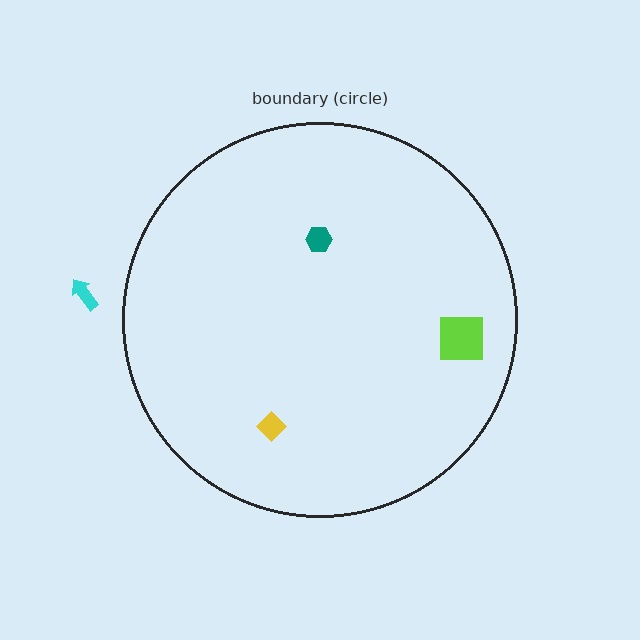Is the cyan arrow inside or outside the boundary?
Outside.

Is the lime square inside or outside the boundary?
Inside.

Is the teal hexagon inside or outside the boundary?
Inside.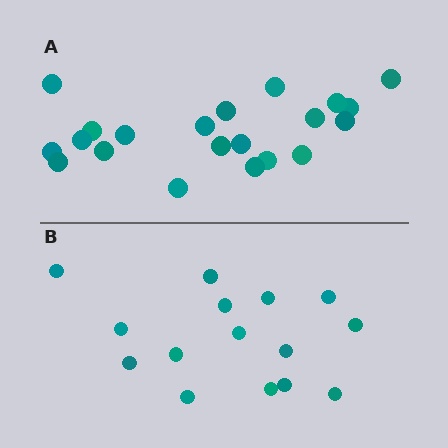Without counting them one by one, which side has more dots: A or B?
Region A (the top region) has more dots.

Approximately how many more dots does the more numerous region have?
Region A has about 6 more dots than region B.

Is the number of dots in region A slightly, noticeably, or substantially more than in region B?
Region A has noticeably more, but not dramatically so. The ratio is roughly 1.4 to 1.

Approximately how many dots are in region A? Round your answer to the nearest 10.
About 20 dots. (The exact count is 21, which rounds to 20.)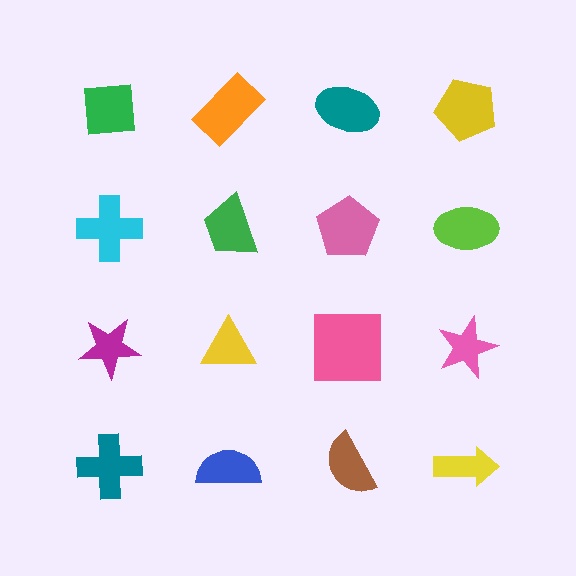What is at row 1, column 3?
A teal ellipse.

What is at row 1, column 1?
A green square.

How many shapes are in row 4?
4 shapes.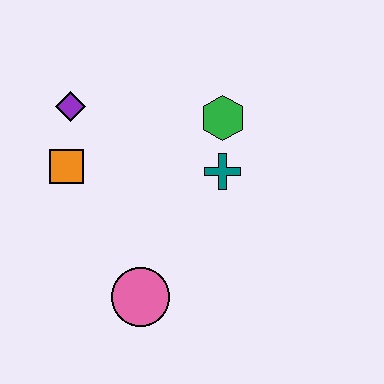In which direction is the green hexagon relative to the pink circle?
The green hexagon is above the pink circle.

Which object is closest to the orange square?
The purple diamond is closest to the orange square.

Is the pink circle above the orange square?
No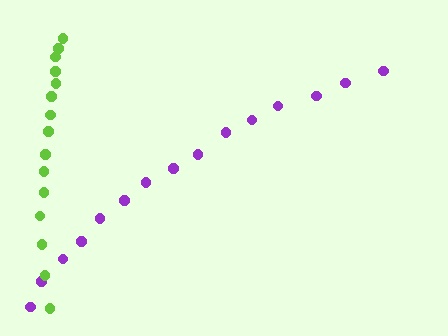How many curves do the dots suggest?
There are 2 distinct paths.